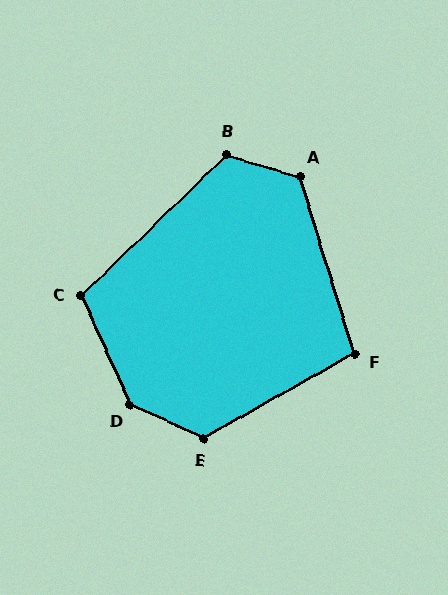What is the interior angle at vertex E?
Approximately 126 degrees (obtuse).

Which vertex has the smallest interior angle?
F, at approximately 102 degrees.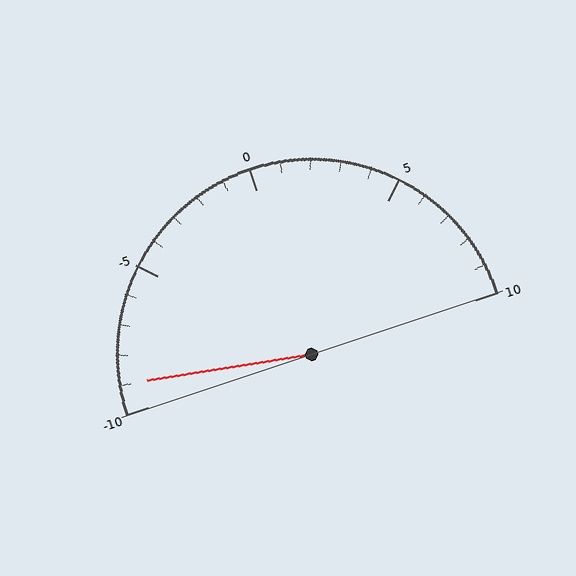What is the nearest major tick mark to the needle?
The nearest major tick mark is -10.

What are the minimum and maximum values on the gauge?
The gauge ranges from -10 to 10.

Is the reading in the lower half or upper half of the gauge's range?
The reading is in the lower half of the range (-10 to 10).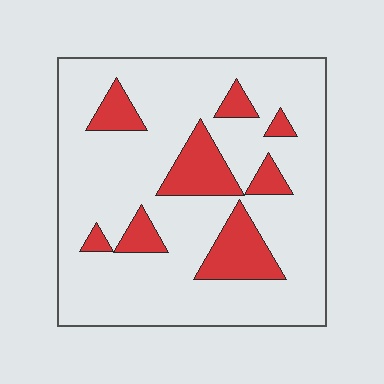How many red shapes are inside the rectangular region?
8.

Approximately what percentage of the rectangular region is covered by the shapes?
Approximately 20%.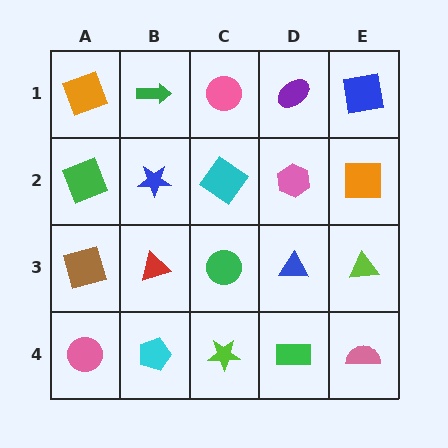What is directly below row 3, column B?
A cyan pentagon.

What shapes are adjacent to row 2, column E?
A blue square (row 1, column E), a lime triangle (row 3, column E), a pink hexagon (row 2, column D).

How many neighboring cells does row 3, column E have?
3.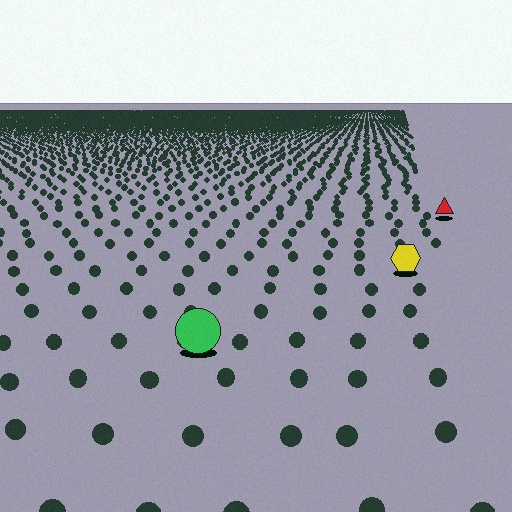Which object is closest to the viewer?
The green circle is closest. The texture marks near it are larger and more spread out.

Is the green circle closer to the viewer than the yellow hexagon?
Yes. The green circle is closer — you can tell from the texture gradient: the ground texture is coarser near it.